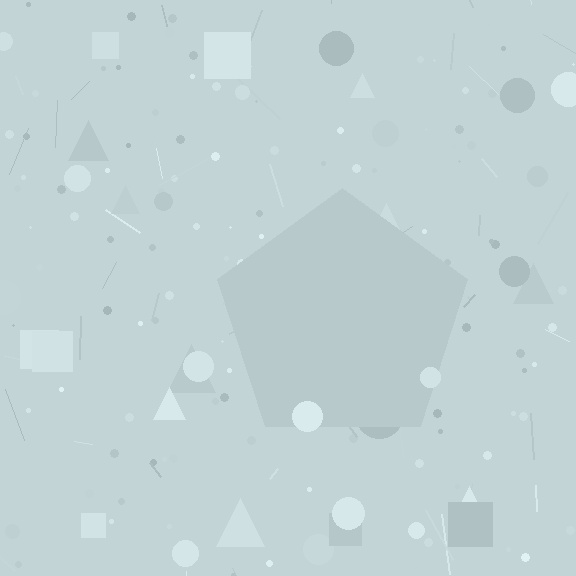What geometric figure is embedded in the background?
A pentagon is embedded in the background.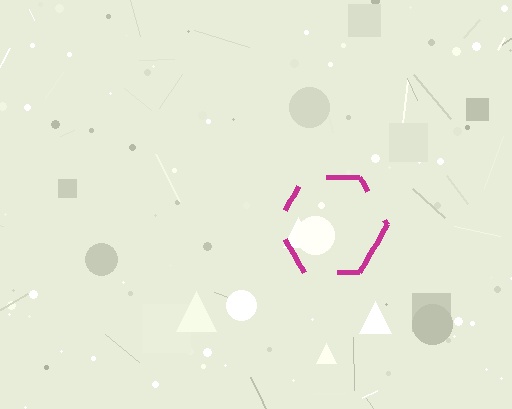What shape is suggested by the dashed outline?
The dashed outline suggests a hexagon.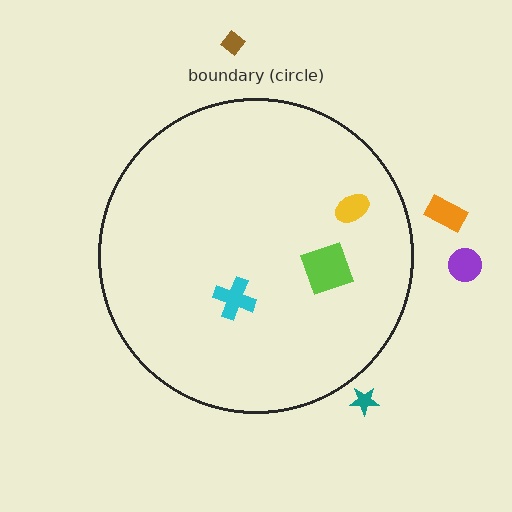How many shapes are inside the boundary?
3 inside, 4 outside.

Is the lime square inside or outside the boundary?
Inside.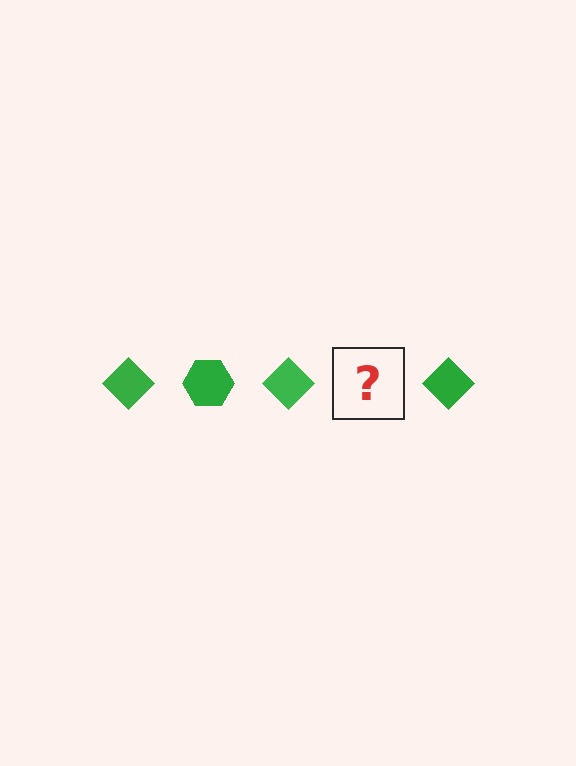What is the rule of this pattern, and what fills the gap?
The rule is that the pattern cycles through diamond, hexagon shapes in green. The gap should be filled with a green hexagon.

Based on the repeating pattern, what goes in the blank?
The blank should be a green hexagon.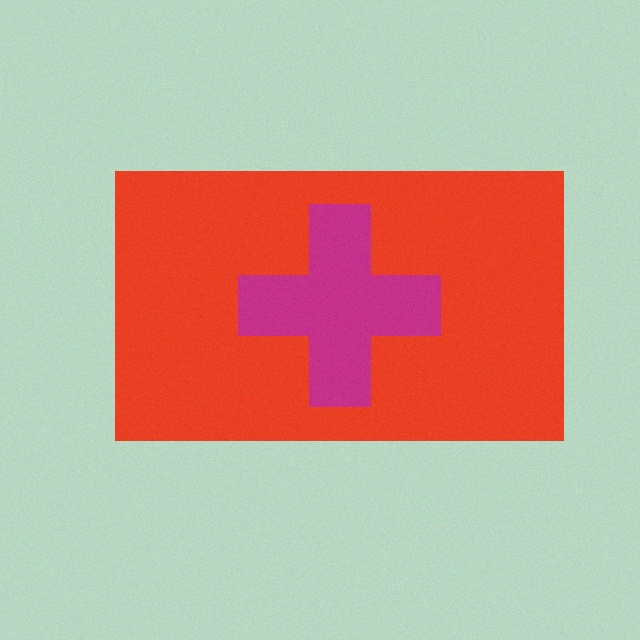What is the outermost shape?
The red rectangle.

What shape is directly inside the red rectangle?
The magenta cross.